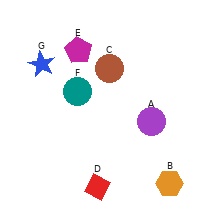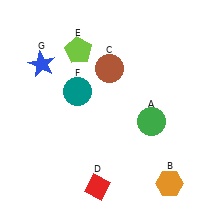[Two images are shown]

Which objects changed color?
A changed from purple to green. E changed from magenta to lime.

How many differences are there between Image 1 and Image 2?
There are 2 differences between the two images.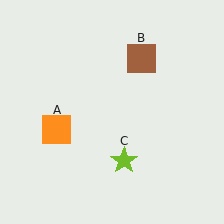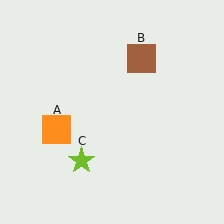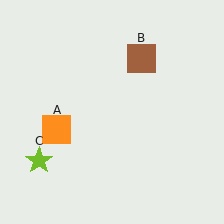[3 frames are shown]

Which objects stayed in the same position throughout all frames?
Orange square (object A) and brown square (object B) remained stationary.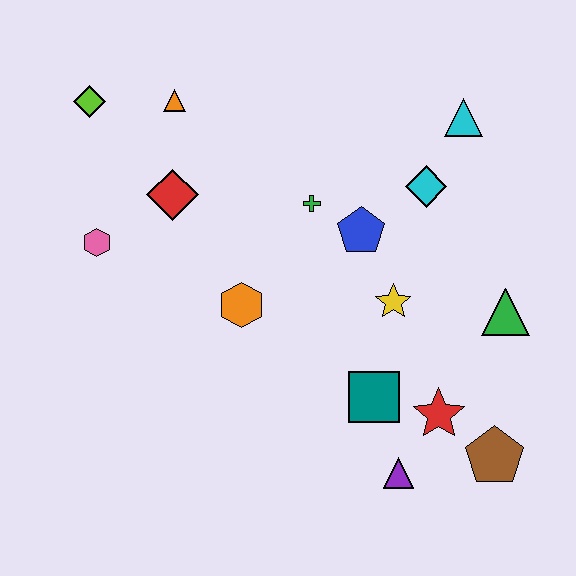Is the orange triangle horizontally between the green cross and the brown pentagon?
No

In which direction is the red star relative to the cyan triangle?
The red star is below the cyan triangle.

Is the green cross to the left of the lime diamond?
No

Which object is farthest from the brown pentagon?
The lime diamond is farthest from the brown pentagon.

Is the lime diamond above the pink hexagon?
Yes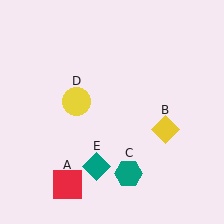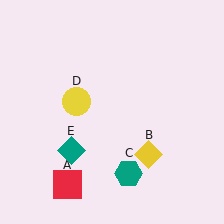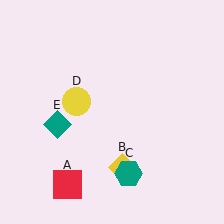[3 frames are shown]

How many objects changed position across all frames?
2 objects changed position: yellow diamond (object B), teal diamond (object E).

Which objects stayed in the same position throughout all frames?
Red square (object A) and teal hexagon (object C) and yellow circle (object D) remained stationary.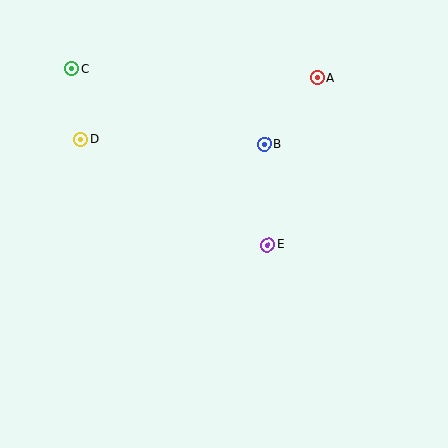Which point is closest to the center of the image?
Point E at (268, 245) is closest to the center.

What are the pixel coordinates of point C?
Point C is at (72, 69).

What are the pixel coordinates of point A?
Point A is at (317, 78).